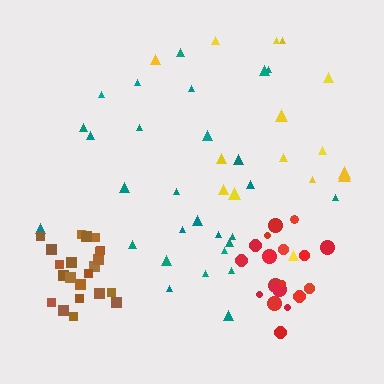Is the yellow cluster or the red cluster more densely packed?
Red.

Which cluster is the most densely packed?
Red.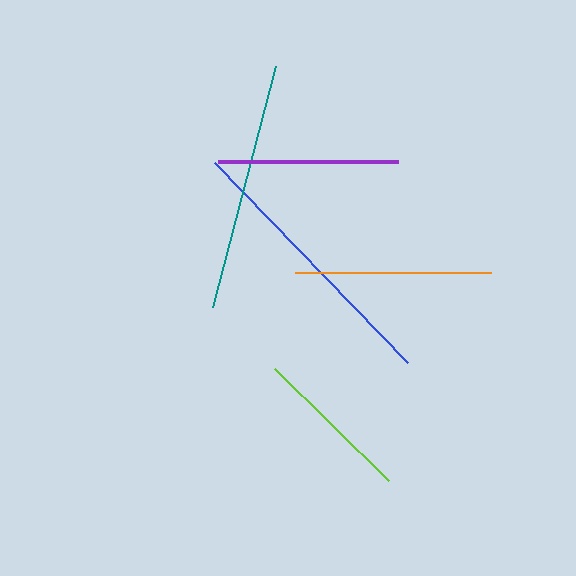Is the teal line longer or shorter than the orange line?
The teal line is longer than the orange line.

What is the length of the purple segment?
The purple segment is approximately 179 pixels long.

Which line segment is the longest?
The blue line is the longest at approximately 278 pixels.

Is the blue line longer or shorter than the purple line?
The blue line is longer than the purple line.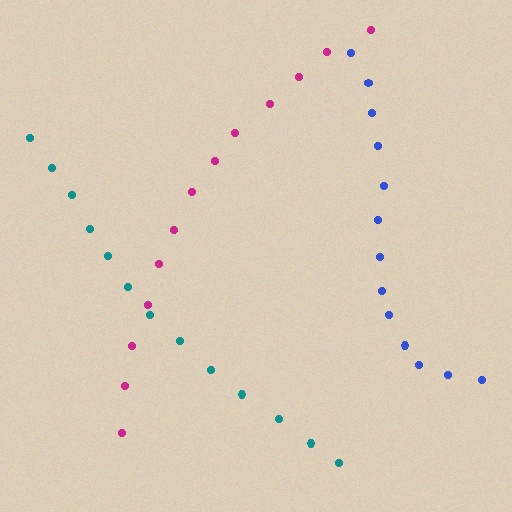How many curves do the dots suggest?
There are 3 distinct paths.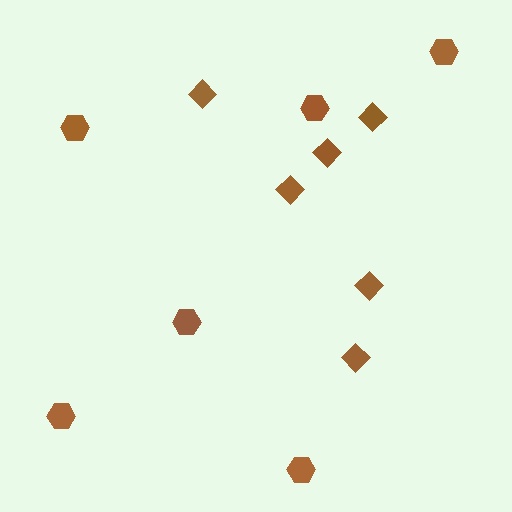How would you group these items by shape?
There are 2 groups: one group of diamonds (6) and one group of hexagons (6).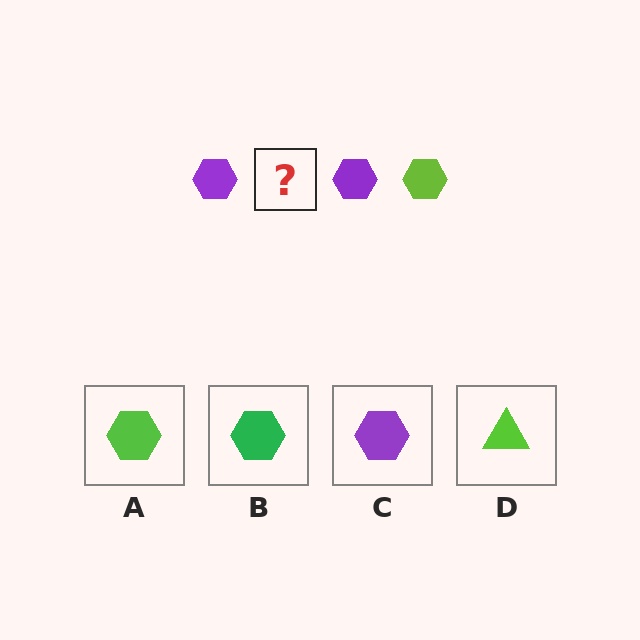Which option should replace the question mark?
Option A.